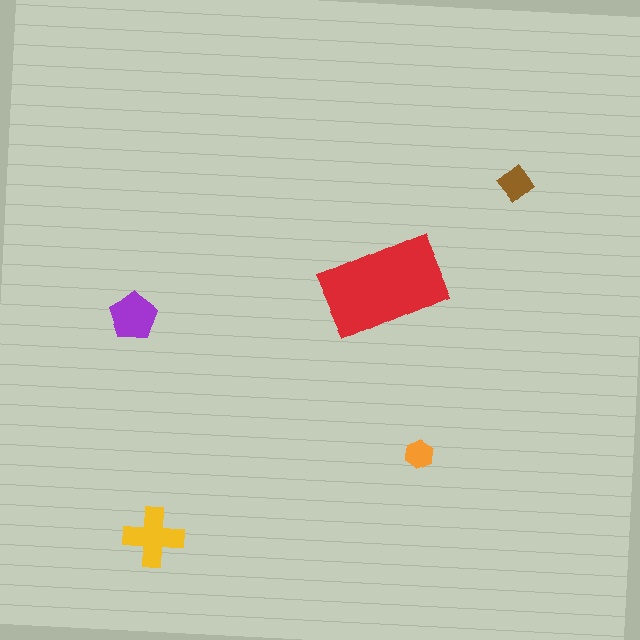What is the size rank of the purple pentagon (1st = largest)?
3rd.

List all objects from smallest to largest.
The orange hexagon, the brown diamond, the purple pentagon, the yellow cross, the red rectangle.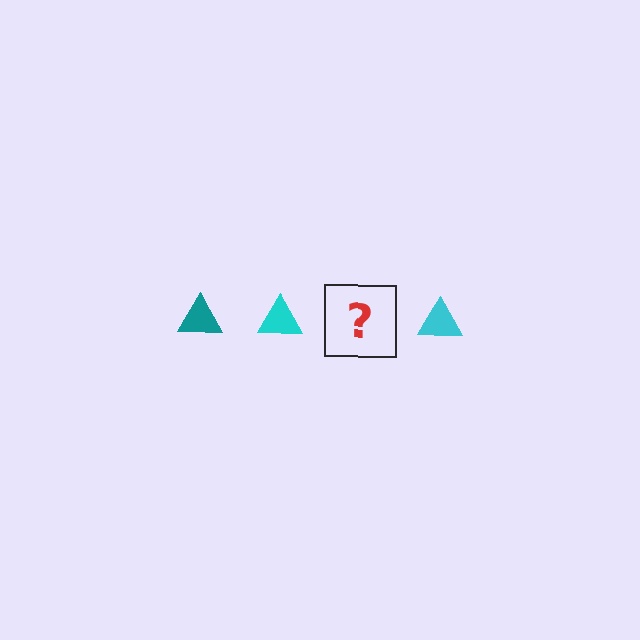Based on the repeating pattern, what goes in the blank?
The blank should be a teal triangle.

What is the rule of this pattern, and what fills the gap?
The rule is that the pattern cycles through teal, cyan triangles. The gap should be filled with a teal triangle.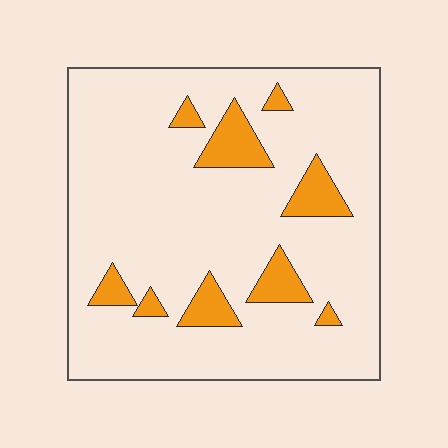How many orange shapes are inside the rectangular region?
9.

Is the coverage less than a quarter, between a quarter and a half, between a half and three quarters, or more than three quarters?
Less than a quarter.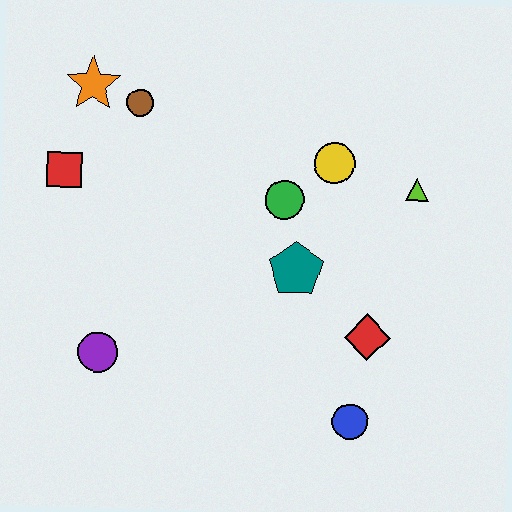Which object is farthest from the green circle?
The purple circle is farthest from the green circle.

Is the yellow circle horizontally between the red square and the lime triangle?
Yes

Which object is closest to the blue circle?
The red diamond is closest to the blue circle.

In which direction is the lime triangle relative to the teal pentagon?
The lime triangle is to the right of the teal pentagon.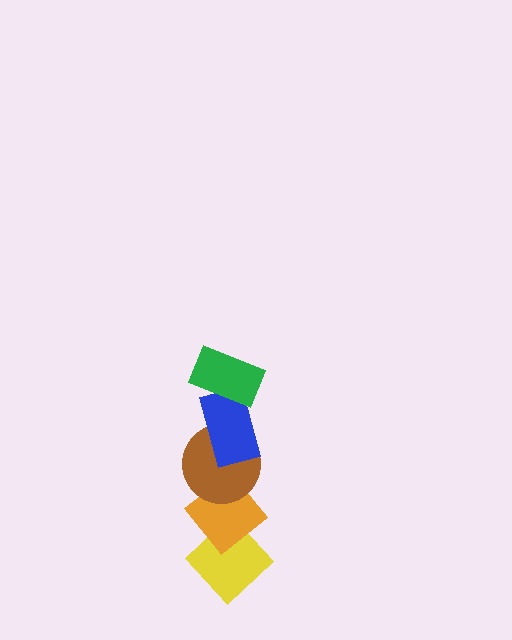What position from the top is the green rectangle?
The green rectangle is 1st from the top.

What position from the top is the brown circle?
The brown circle is 3rd from the top.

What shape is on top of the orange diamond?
The brown circle is on top of the orange diamond.